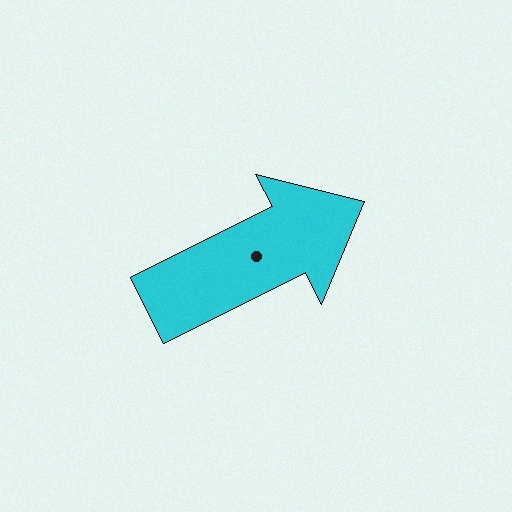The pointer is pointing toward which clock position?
Roughly 2 o'clock.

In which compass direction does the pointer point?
Northeast.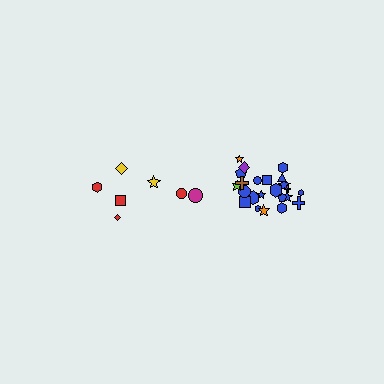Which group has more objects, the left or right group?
The right group.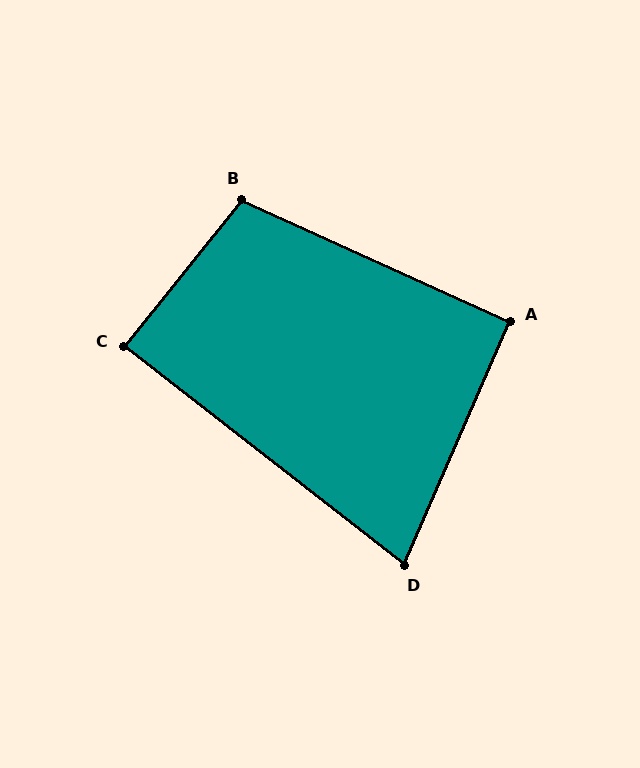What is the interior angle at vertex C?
Approximately 89 degrees (approximately right).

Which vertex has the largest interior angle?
B, at approximately 104 degrees.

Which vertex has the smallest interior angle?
D, at approximately 76 degrees.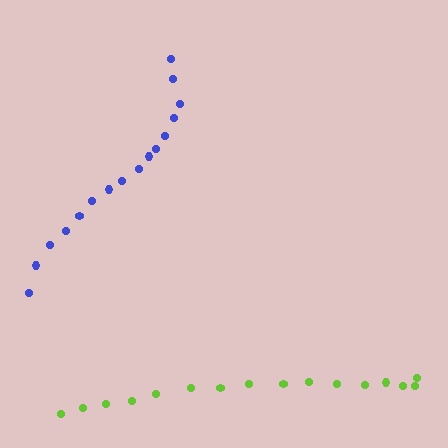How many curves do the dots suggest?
There are 2 distinct paths.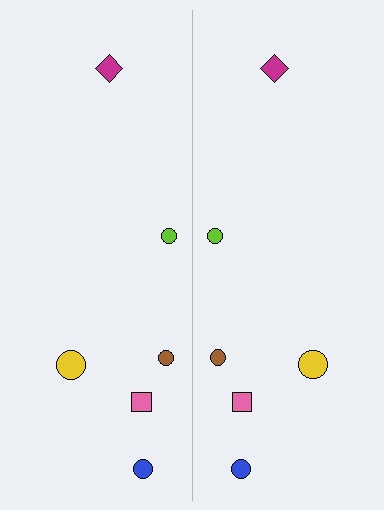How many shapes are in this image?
There are 12 shapes in this image.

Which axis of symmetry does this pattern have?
The pattern has a vertical axis of symmetry running through the center of the image.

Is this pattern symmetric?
Yes, this pattern has bilateral (reflection) symmetry.